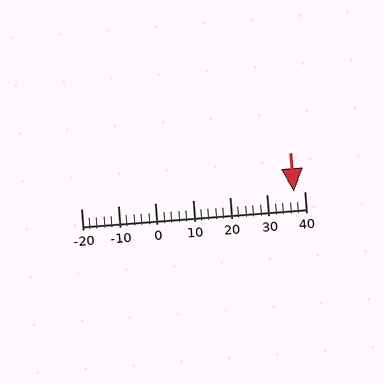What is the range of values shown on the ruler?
The ruler shows values from -20 to 40.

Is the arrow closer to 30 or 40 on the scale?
The arrow is closer to 40.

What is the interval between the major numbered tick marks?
The major tick marks are spaced 10 units apart.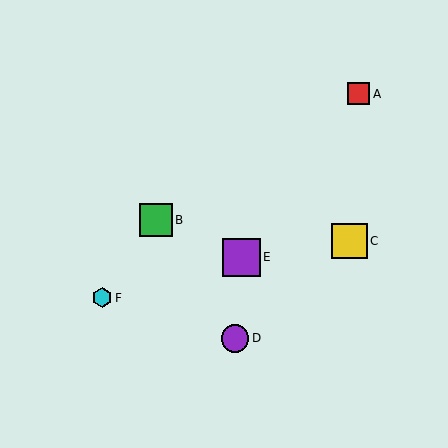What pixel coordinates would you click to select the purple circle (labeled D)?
Click at (235, 338) to select the purple circle D.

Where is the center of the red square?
The center of the red square is at (359, 94).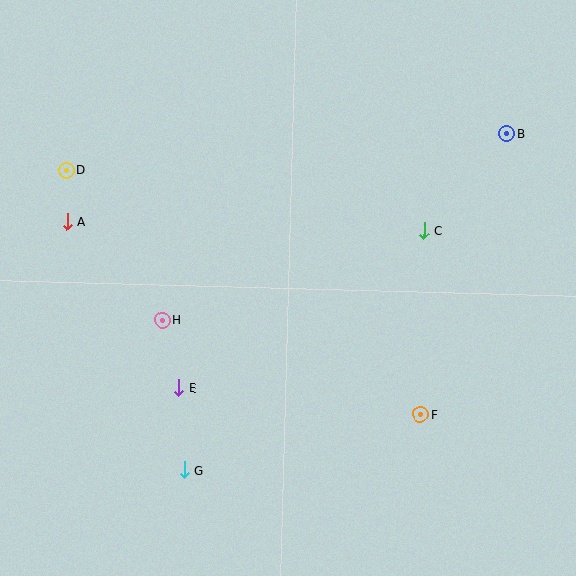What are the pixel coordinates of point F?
Point F is at (421, 414).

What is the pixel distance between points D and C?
The distance between D and C is 362 pixels.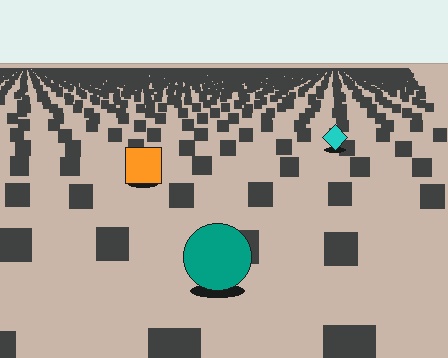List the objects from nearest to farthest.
From nearest to farthest: the teal circle, the orange square, the cyan diamond.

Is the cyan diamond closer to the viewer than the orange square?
No. The orange square is closer — you can tell from the texture gradient: the ground texture is coarser near it.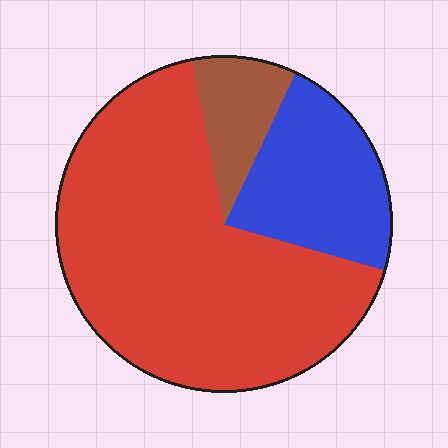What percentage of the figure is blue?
Blue takes up between a sixth and a third of the figure.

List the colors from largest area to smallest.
From largest to smallest: red, blue, brown.